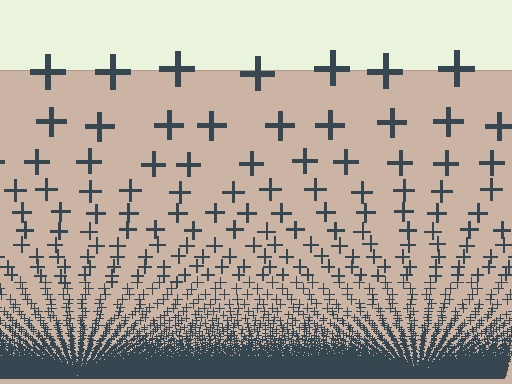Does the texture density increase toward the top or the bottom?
Density increases toward the bottom.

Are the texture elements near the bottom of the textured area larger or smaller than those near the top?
Smaller. The gradient is inverted — elements near the bottom are smaller and denser.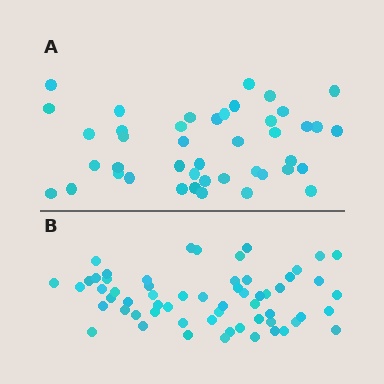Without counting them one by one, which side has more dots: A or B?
Region B (the bottom region) has more dots.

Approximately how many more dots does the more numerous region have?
Region B has approximately 15 more dots than region A.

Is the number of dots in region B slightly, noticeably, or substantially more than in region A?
Region B has noticeably more, but not dramatically so. The ratio is roughly 1.4 to 1.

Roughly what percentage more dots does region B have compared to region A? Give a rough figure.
About 40% more.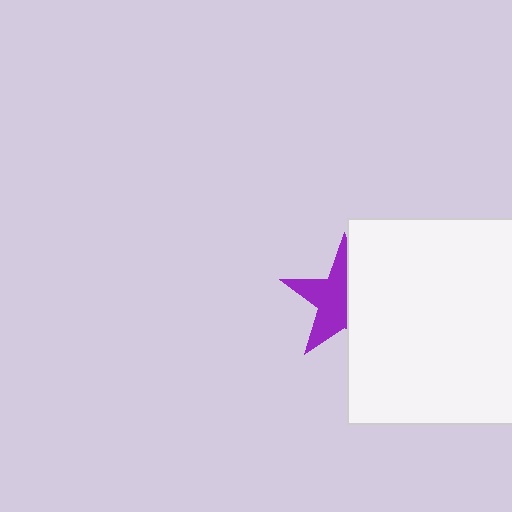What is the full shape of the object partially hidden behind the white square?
The partially hidden object is a purple star.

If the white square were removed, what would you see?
You would see the complete purple star.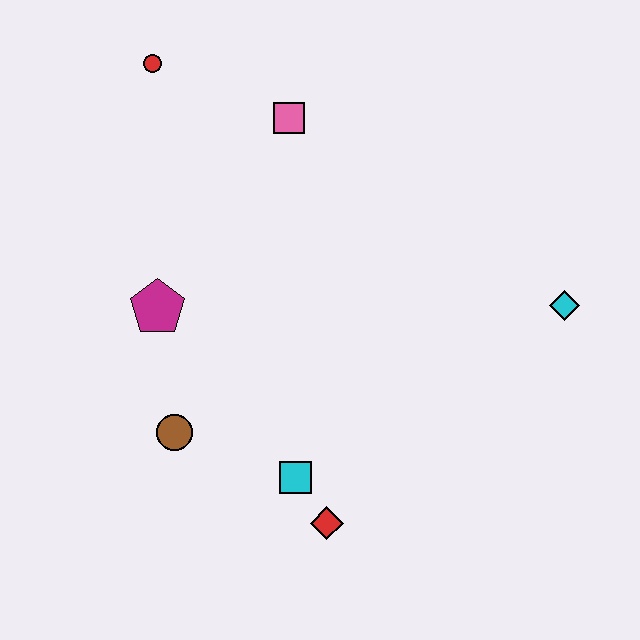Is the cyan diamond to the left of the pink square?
No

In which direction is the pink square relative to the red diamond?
The pink square is above the red diamond.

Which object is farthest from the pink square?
The red diamond is farthest from the pink square.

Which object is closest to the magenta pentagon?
The brown circle is closest to the magenta pentagon.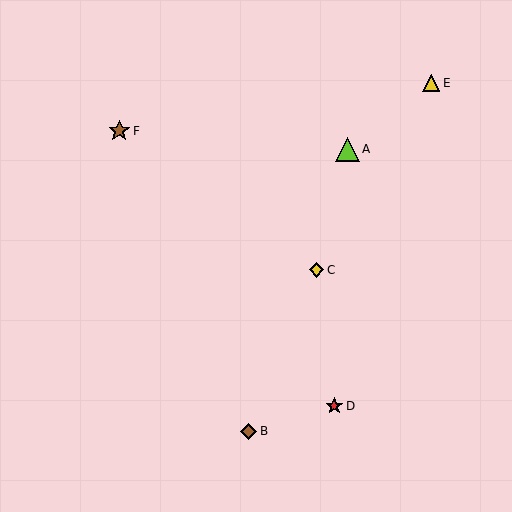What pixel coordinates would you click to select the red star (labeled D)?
Click at (334, 406) to select the red star D.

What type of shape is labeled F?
Shape F is a brown star.